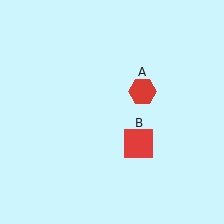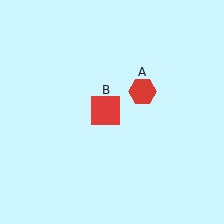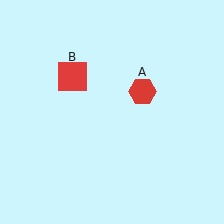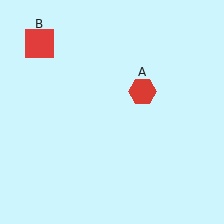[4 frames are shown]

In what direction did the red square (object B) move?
The red square (object B) moved up and to the left.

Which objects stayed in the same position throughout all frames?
Red hexagon (object A) remained stationary.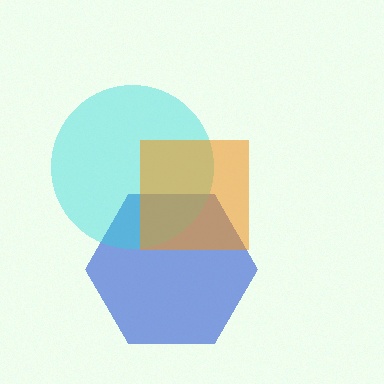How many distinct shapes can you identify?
There are 3 distinct shapes: a blue hexagon, a cyan circle, an orange square.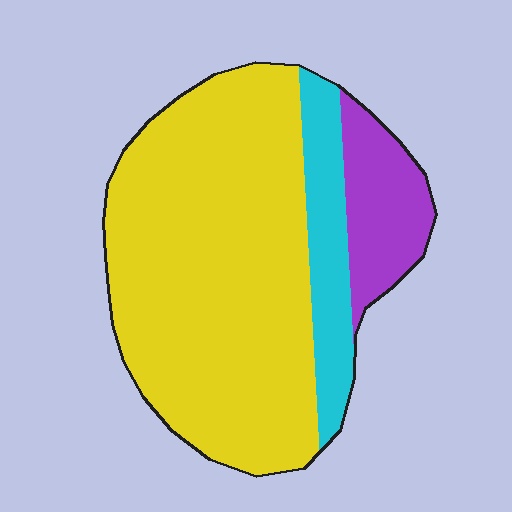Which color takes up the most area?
Yellow, at roughly 70%.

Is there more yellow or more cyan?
Yellow.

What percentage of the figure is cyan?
Cyan covers 14% of the figure.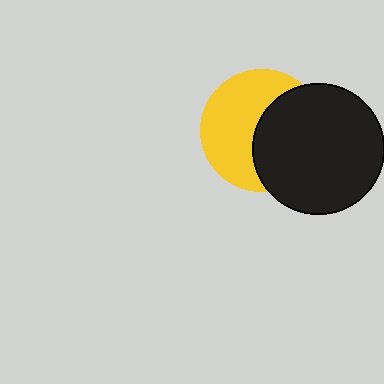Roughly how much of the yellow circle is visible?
About half of it is visible (roughly 54%).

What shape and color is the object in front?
The object in front is a black circle.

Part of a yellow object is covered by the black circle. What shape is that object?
It is a circle.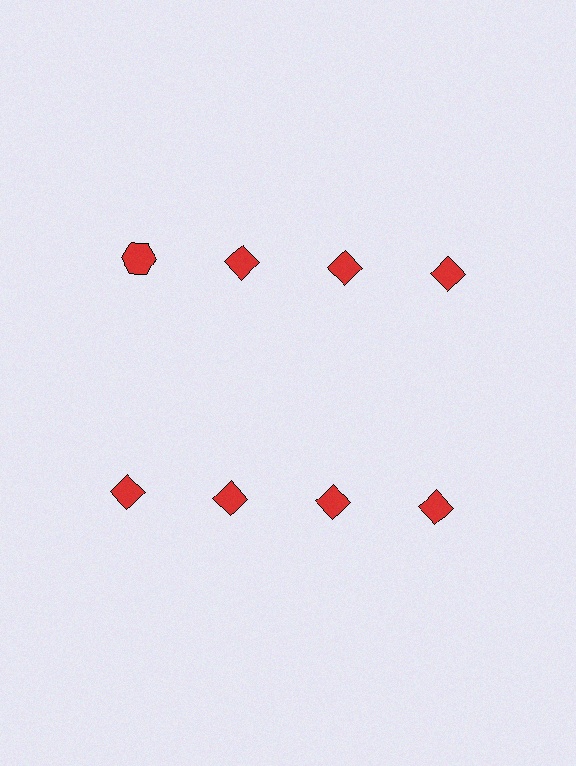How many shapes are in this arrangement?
There are 8 shapes arranged in a grid pattern.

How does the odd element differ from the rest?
It has a different shape: hexagon instead of diamond.